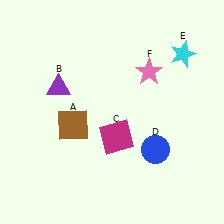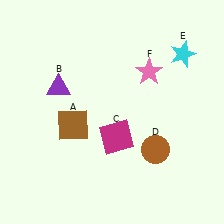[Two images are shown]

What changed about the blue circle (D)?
In Image 1, D is blue. In Image 2, it changed to brown.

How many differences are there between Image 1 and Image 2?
There is 1 difference between the two images.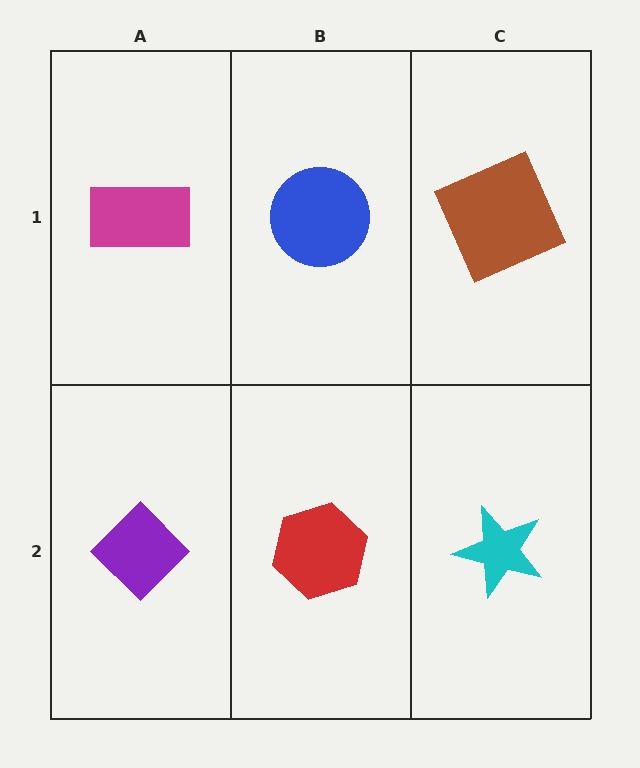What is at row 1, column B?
A blue circle.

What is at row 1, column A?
A magenta rectangle.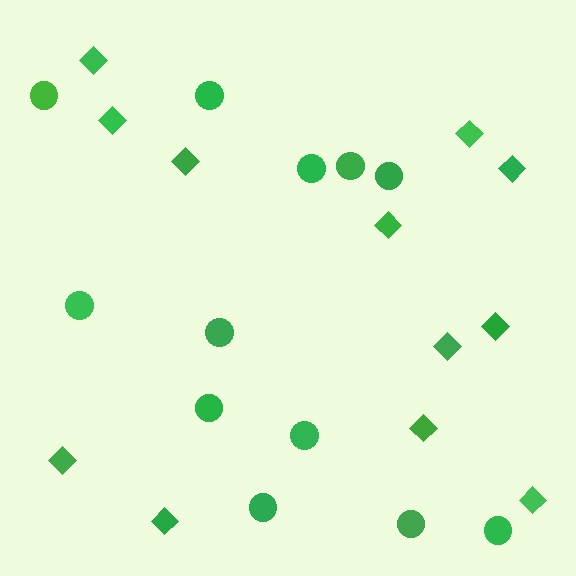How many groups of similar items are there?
There are 2 groups: one group of circles (12) and one group of diamonds (12).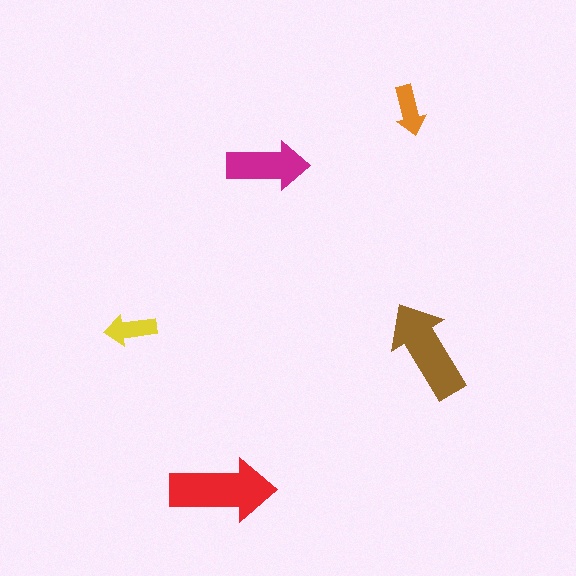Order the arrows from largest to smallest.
the red one, the brown one, the magenta one, the yellow one, the orange one.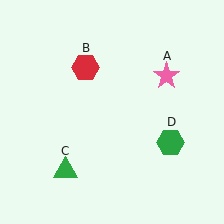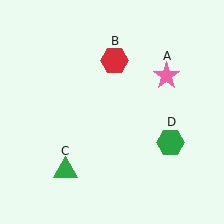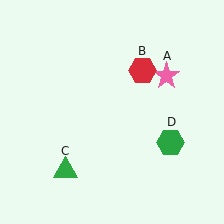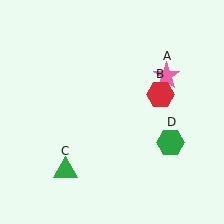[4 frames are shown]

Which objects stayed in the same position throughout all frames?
Pink star (object A) and green triangle (object C) and green hexagon (object D) remained stationary.